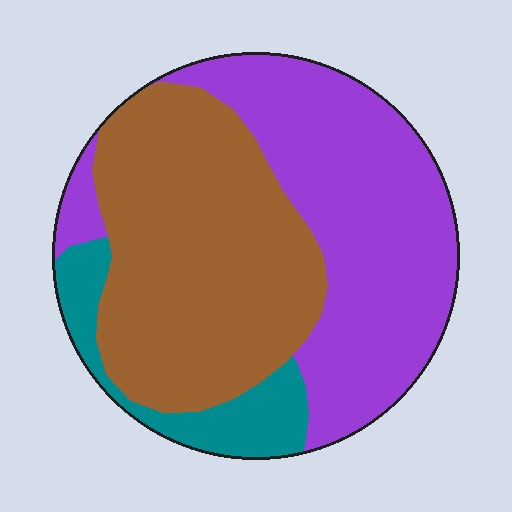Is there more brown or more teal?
Brown.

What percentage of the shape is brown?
Brown covers roughly 45% of the shape.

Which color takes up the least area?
Teal, at roughly 10%.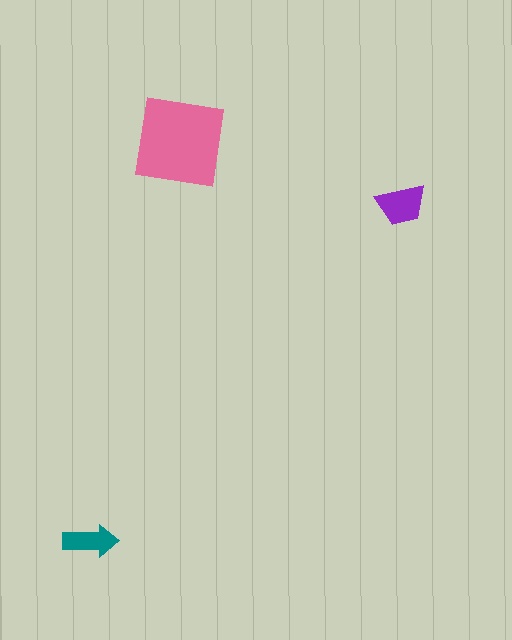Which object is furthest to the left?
The teal arrow is leftmost.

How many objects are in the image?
There are 3 objects in the image.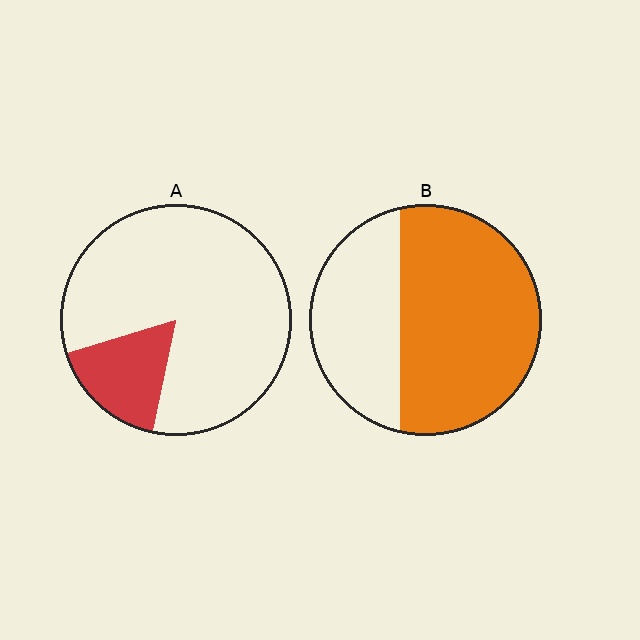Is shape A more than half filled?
No.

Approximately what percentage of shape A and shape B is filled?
A is approximately 15% and B is approximately 65%.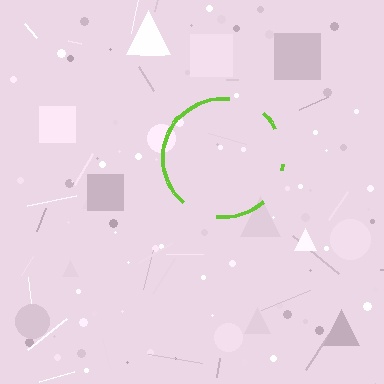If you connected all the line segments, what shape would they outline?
They would outline a circle.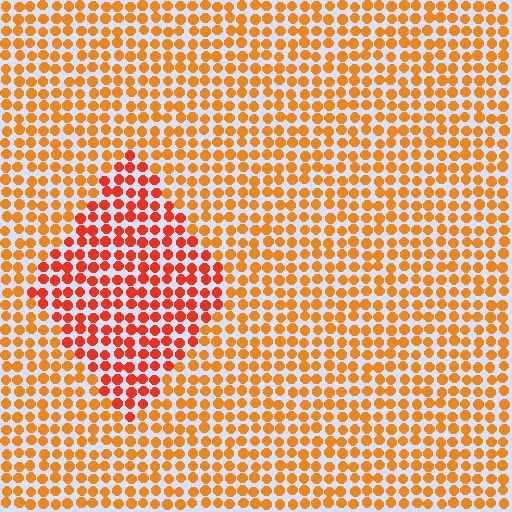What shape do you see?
I see a diamond.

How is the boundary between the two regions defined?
The boundary is defined purely by a slight shift in hue (about 26 degrees). Spacing, size, and orientation are identical on both sides.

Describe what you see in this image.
The image is filled with small orange elements in a uniform arrangement. A diamond-shaped region is visible where the elements are tinted to a slightly different hue, forming a subtle color boundary.